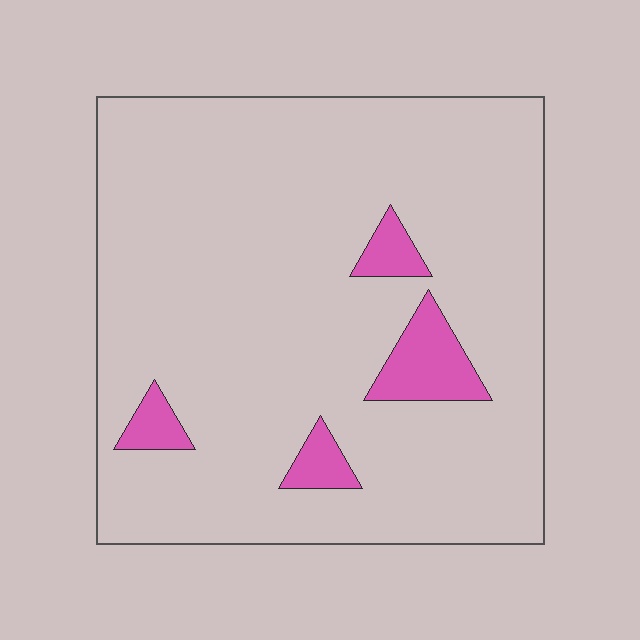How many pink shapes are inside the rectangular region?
4.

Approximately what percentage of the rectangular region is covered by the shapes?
Approximately 10%.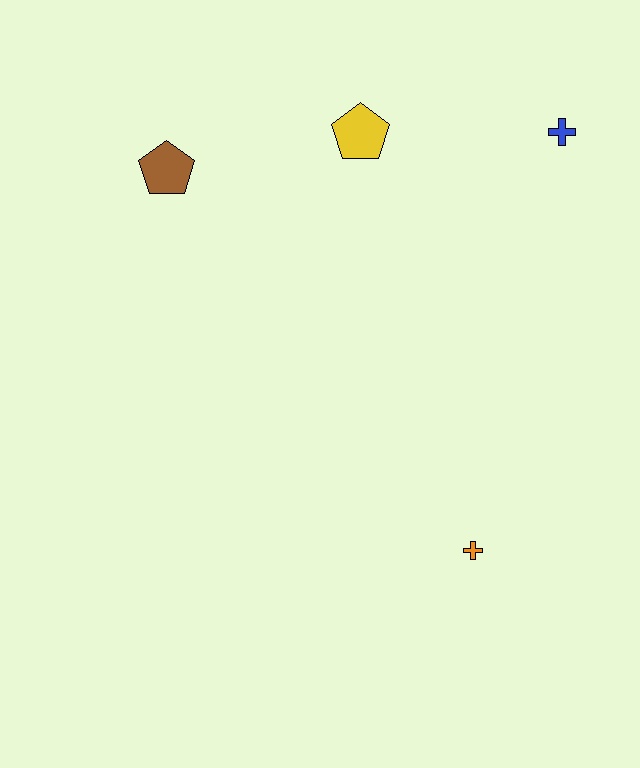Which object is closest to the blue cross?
The yellow pentagon is closest to the blue cross.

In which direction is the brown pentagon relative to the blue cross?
The brown pentagon is to the left of the blue cross.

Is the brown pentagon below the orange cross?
No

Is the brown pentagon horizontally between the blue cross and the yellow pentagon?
No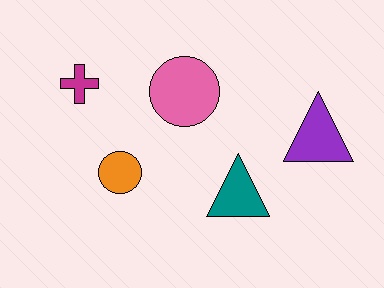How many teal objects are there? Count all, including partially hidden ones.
There is 1 teal object.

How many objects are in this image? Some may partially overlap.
There are 5 objects.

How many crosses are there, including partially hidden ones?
There is 1 cross.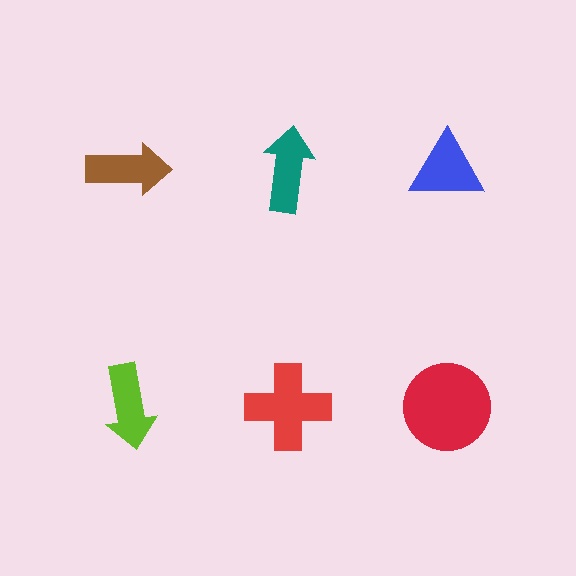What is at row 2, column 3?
A red circle.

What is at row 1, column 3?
A blue triangle.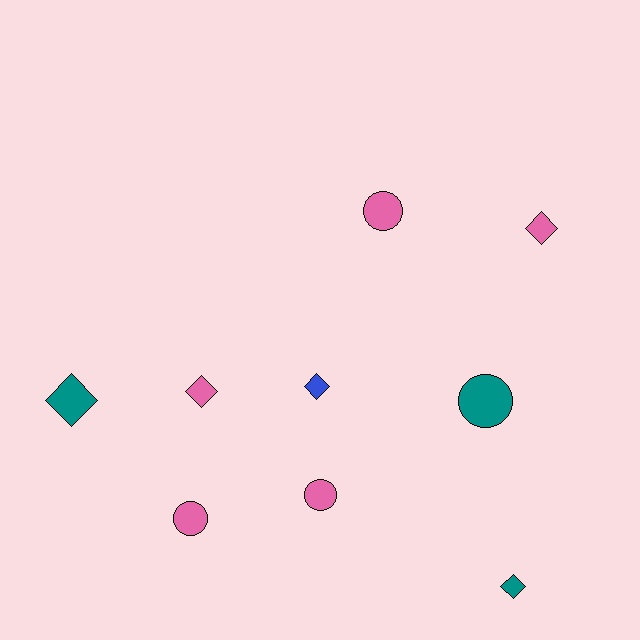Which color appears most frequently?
Pink, with 5 objects.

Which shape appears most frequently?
Diamond, with 5 objects.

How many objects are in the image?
There are 9 objects.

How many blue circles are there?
There are no blue circles.